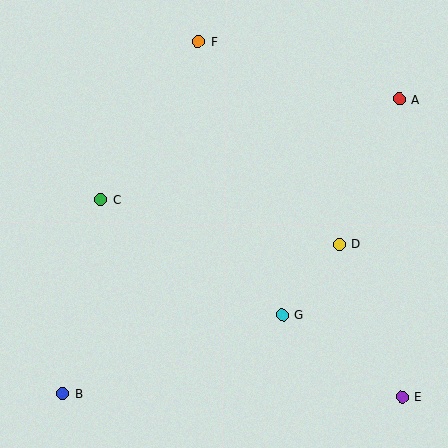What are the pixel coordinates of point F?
Point F is at (198, 42).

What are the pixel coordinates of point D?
Point D is at (339, 244).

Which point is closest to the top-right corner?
Point A is closest to the top-right corner.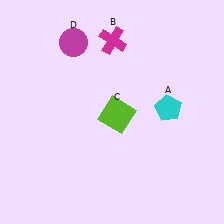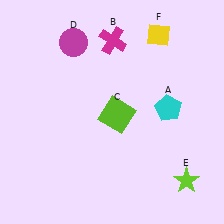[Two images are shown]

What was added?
A lime star (E), a yellow diamond (F) were added in Image 2.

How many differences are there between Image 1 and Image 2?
There are 2 differences between the two images.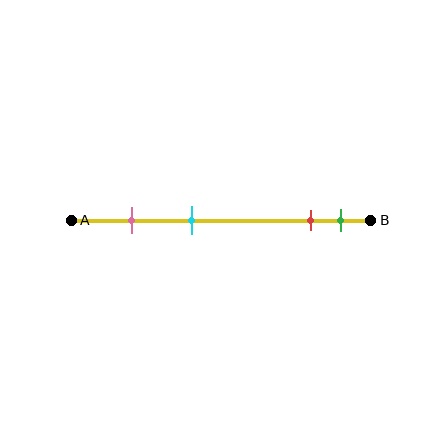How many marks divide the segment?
There are 4 marks dividing the segment.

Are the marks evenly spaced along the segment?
No, the marks are not evenly spaced.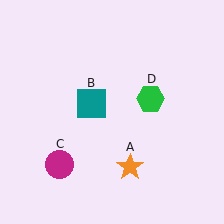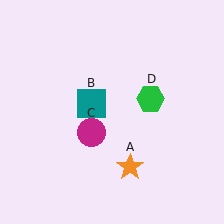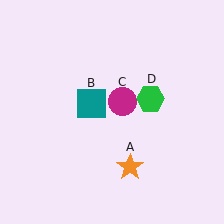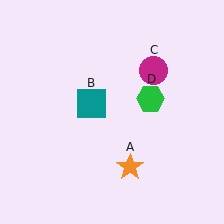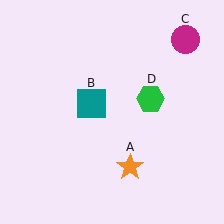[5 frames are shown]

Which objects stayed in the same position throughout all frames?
Orange star (object A) and teal square (object B) and green hexagon (object D) remained stationary.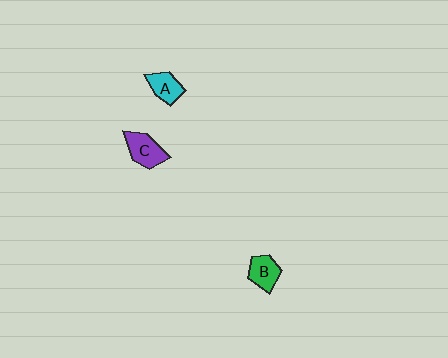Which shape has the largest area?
Shape C (purple).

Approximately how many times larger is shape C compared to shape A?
Approximately 1.3 times.